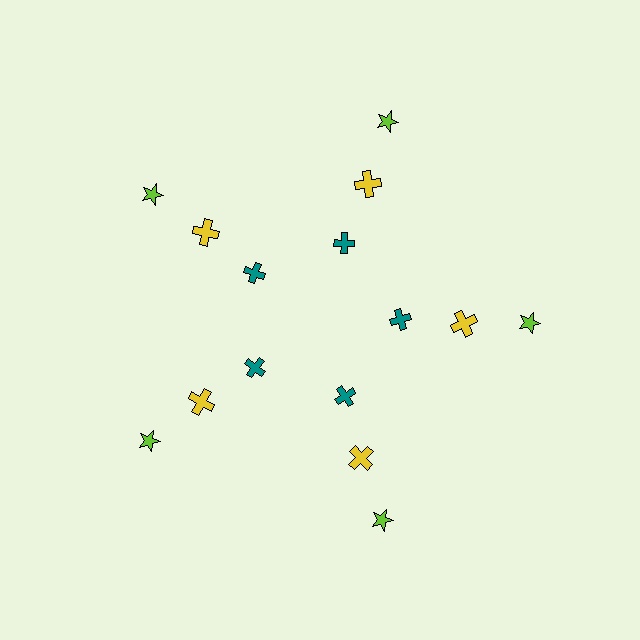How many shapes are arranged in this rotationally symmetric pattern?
There are 15 shapes, arranged in 5 groups of 3.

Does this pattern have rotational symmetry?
Yes, this pattern has 5-fold rotational symmetry. It looks the same after rotating 72 degrees around the center.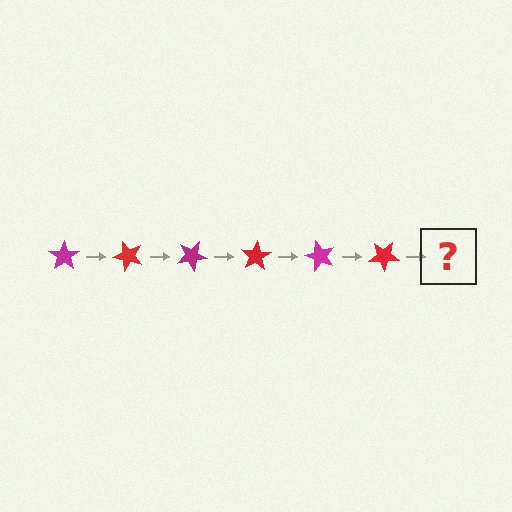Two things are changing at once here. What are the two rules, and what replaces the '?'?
The two rules are that it rotates 50 degrees each step and the color cycles through magenta and red. The '?' should be a magenta star, rotated 300 degrees from the start.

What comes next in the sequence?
The next element should be a magenta star, rotated 300 degrees from the start.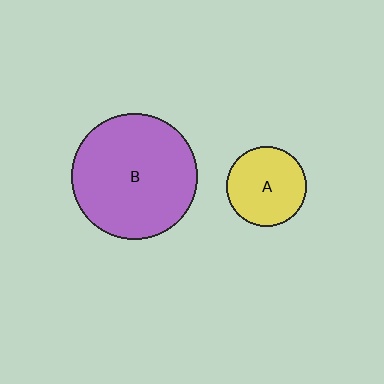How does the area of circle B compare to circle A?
Approximately 2.5 times.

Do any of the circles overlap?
No, none of the circles overlap.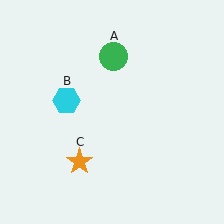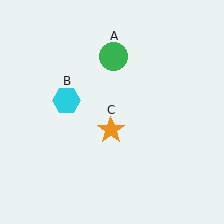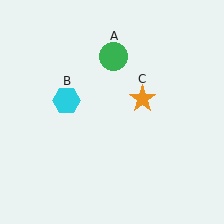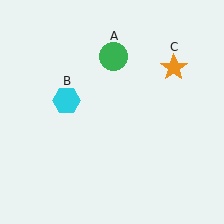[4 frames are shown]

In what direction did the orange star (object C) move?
The orange star (object C) moved up and to the right.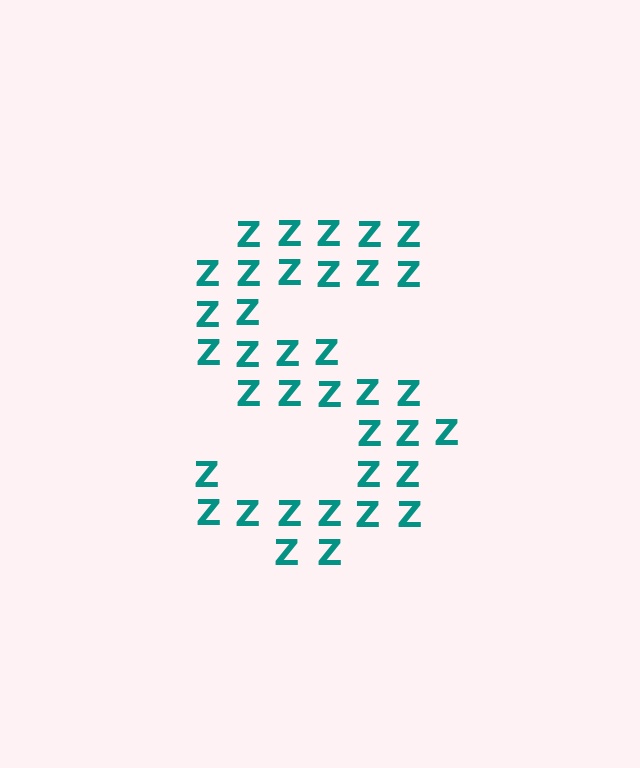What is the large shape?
The large shape is the letter S.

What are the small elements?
The small elements are letter Z's.